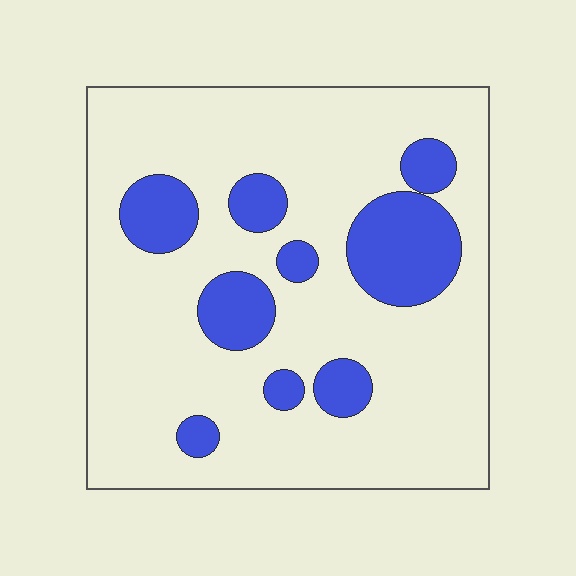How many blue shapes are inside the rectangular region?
9.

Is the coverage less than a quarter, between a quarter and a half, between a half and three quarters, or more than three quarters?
Less than a quarter.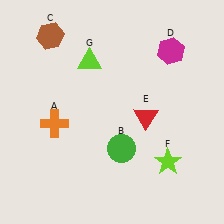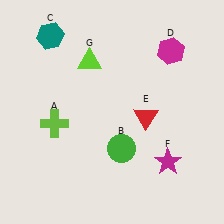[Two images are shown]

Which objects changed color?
A changed from orange to lime. C changed from brown to teal. F changed from lime to magenta.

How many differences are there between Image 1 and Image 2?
There are 3 differences between the two images.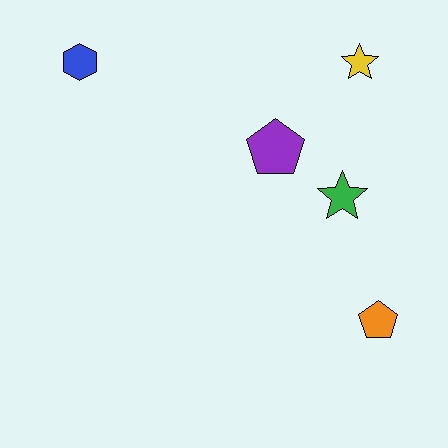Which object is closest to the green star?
The purple pentagon is closest to the green star.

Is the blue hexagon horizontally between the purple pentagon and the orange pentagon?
No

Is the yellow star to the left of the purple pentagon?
No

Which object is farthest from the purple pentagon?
The blue hexagon is farthest from the purple pentagon.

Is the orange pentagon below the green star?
Yes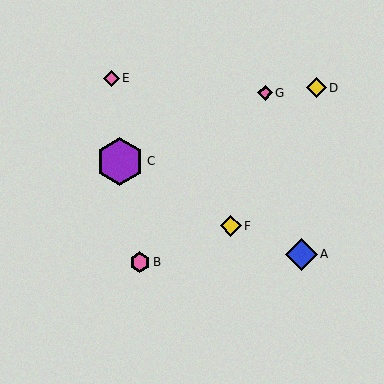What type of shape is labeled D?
Shape D is a yellow diamond.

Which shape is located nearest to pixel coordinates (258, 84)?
The pink diamond (labeled G) at (265, 93) is nearest to that location.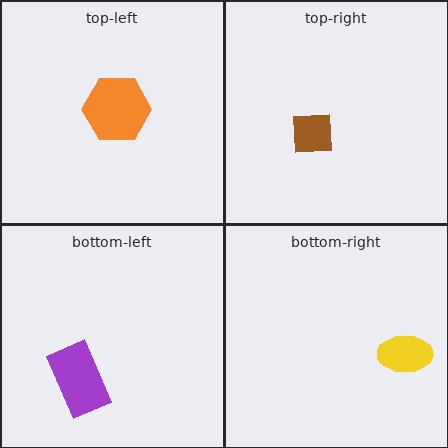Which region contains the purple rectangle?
The bottom-left region.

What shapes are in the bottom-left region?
The purple rectangle.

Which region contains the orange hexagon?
The top-left region.